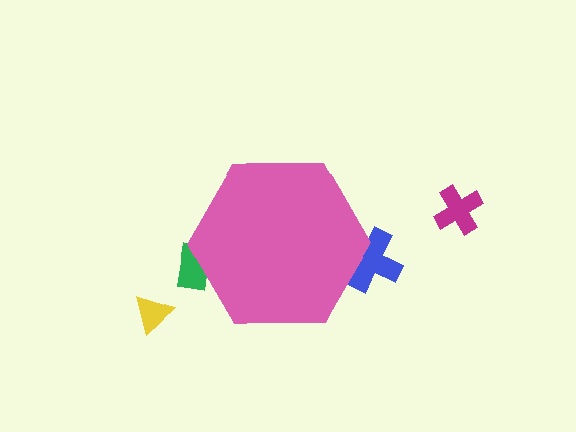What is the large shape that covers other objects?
A pink hexagon.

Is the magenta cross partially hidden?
No, the magenta cross is fully visible.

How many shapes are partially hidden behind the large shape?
2 shapes are partially hidden.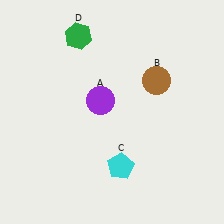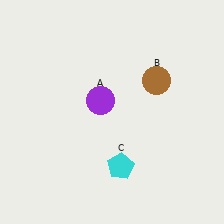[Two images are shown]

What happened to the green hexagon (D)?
The green hexagon (D) was removed in Image 2. It was in the top-left area of Image 1.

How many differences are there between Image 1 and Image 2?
There is 1 difference between the two images.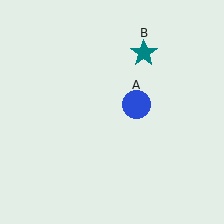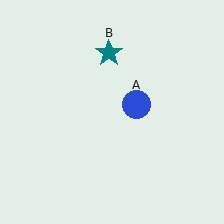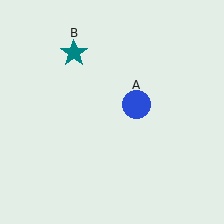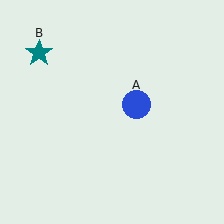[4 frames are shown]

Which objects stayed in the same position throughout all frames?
Blue circle (object A) remained stationary.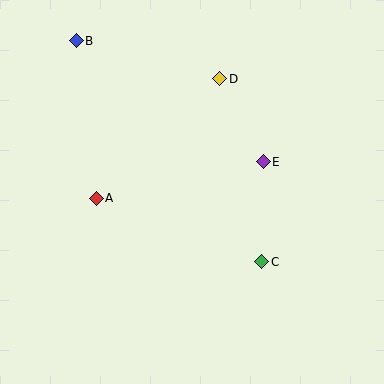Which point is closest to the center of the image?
Point E at (263, 162) is closest to the center.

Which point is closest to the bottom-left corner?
Point A is closest to the bottom-left corner.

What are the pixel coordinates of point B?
Point B is at (76, 41).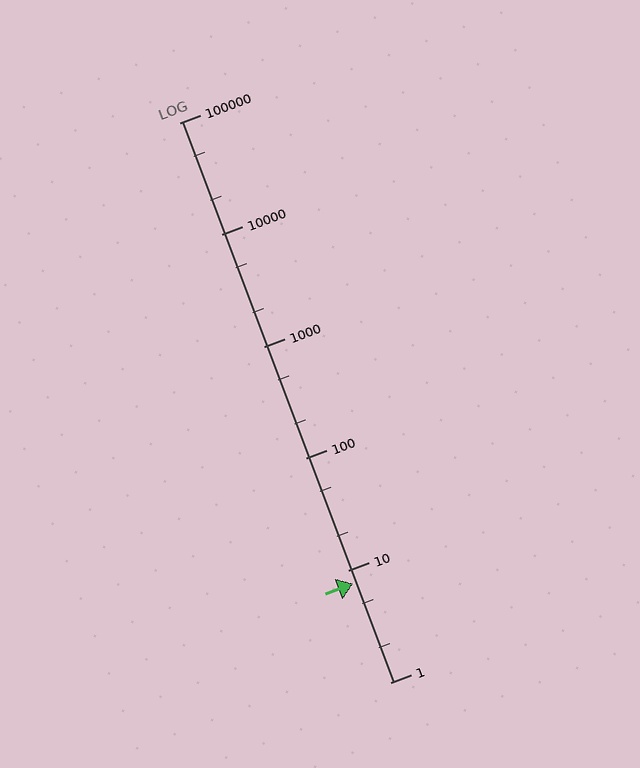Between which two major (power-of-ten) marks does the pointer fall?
The pointer is between 1 and 10.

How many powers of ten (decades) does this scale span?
The scale spans 5 decades, from 1 to 100000.